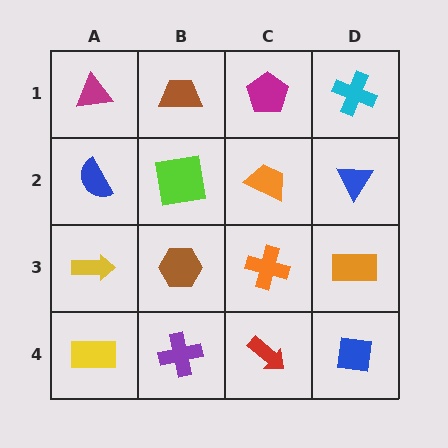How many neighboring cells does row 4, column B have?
3.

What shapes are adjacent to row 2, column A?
A magenta triangle (row 1, column A), a yellow arrow (row 3, column A), a lime square (row 2, column B).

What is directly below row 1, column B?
A lime square.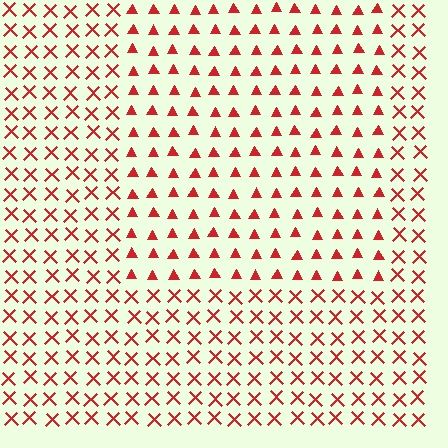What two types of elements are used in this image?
The image uses triangles inside the rectangle region and X marks outside it.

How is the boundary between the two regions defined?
The boundary is defined by a change in element shape: triangles inside vs. X marks outside. All elements share the same color and spacing.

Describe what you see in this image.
The image is filled with small red elements arranged in a uniform grid. A rectangle-shaped region contains triangles, while the surrounding area contains X marks. The boundary is defined purely by the change in element shape.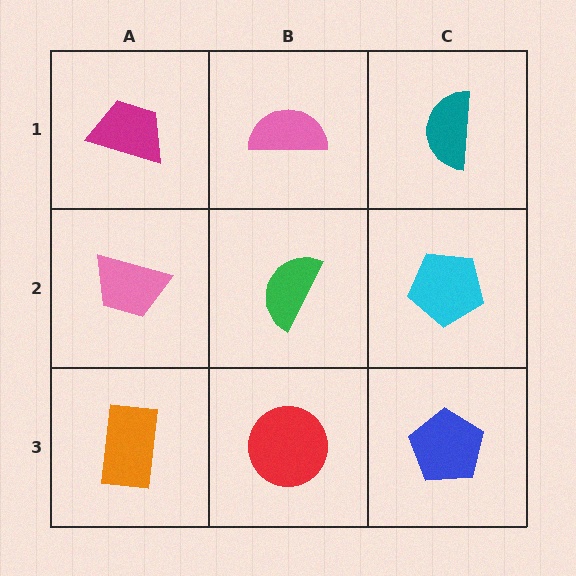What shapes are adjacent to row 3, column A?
A pink trapezoid (row 2, column A), a red circle (row 3, column B).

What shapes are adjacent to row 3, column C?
A cyan pentagon (row 2, column C), a red circle (row 3, column B).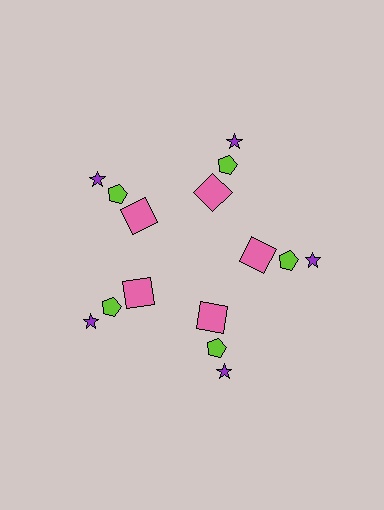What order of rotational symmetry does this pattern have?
This pattern has 5-fold rotational symmetry.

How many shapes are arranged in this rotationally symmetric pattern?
There are 15 shapes, arranged in 5 groups of 3.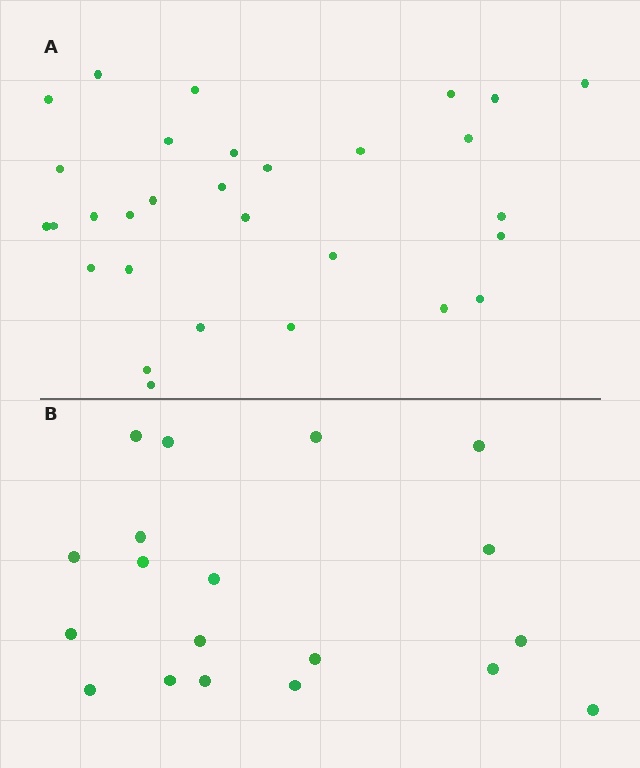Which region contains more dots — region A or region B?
Region A (the top region) has more dots.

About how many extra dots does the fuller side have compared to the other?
Region A has roughly 12 or so more dots than region B.